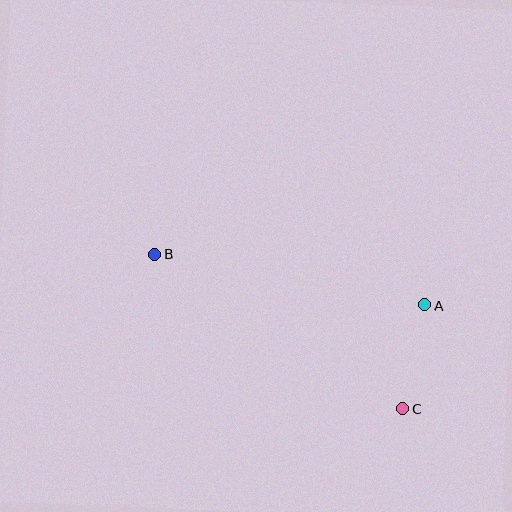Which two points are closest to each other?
Points A and C are closest to each other.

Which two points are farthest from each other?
Points B and C are farthest from each other.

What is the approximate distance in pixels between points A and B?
The distance between A and B is approximately 275 pixels.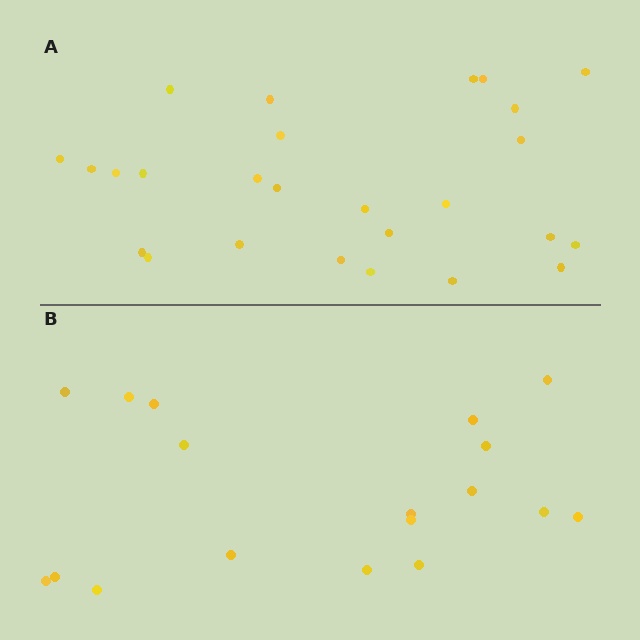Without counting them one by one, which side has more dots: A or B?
Region A (the top region) has more dots.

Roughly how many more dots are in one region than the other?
Region A has roughly 8 or so more dots than region B.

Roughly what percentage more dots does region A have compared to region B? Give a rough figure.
About 45% more.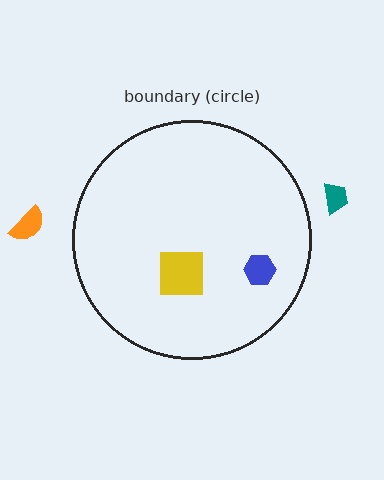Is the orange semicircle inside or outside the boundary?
Outside.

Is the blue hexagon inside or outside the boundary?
Inside.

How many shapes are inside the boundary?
2 inside, 2 outside.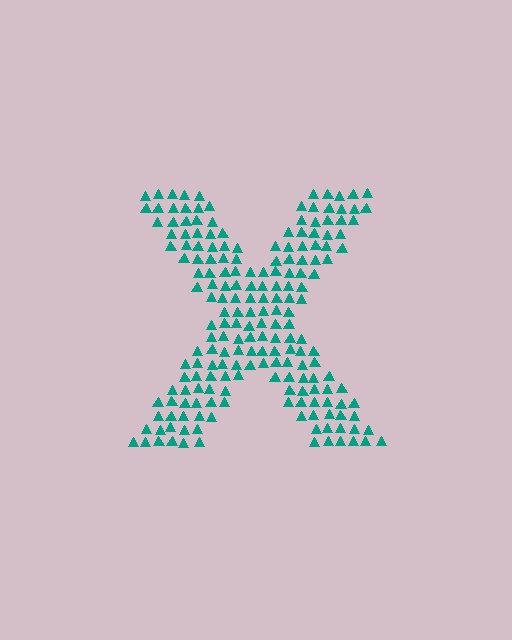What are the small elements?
The small elements are triangles.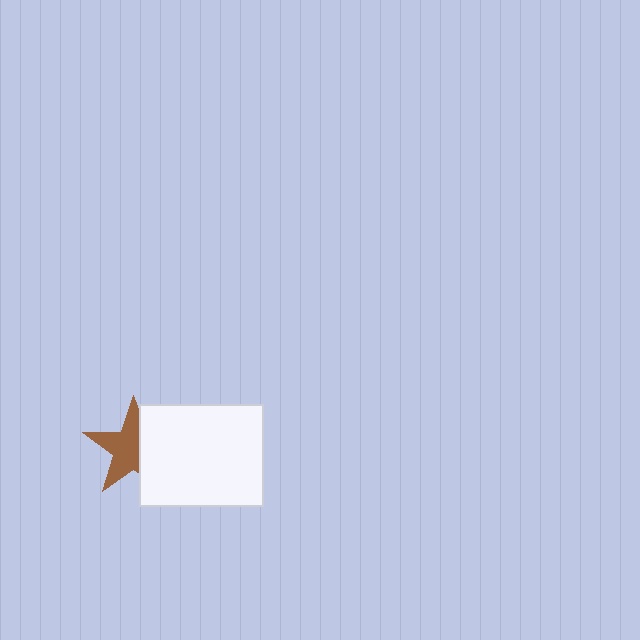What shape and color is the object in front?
The object in front is a white rectangle.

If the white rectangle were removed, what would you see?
You would see the complete brown star.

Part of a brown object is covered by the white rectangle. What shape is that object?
It is a star.